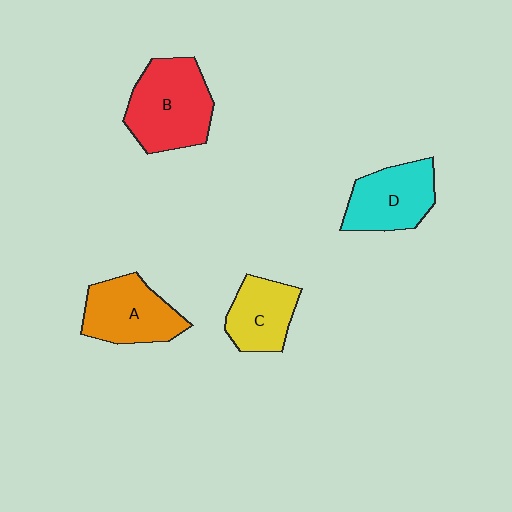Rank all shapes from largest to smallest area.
From largest to smallest: B (red), A (orange), D (cyan), C (yellow).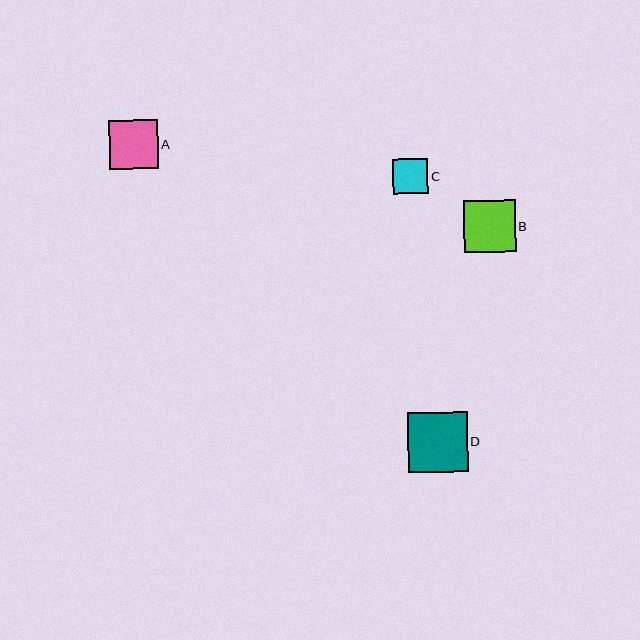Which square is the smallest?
Square C is the smallest with a size of approximately 36 pixels.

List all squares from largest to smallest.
From largest to smallest: D, B, A, C.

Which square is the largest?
Square D is the largest with a size of approximately 60 pixels.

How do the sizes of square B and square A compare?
Square B and square A are approximately the same size.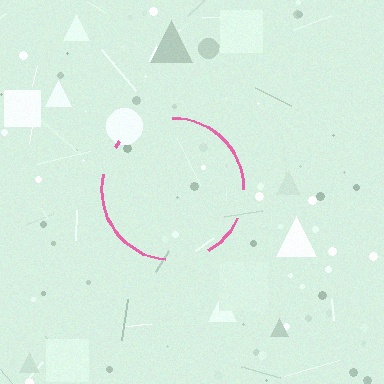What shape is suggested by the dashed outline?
The dashed outline suggests a circle.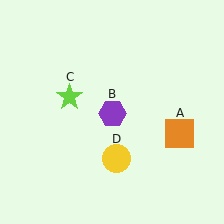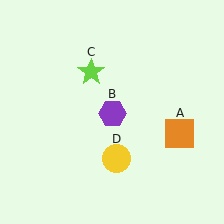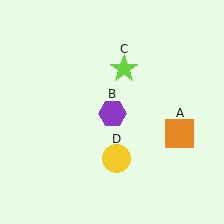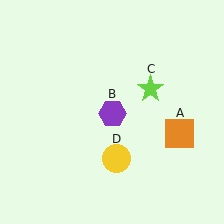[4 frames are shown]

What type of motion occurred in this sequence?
The lime star (object C) rotated clockwise around the center of the scene.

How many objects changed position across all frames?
1 object changed position: lime star (object C).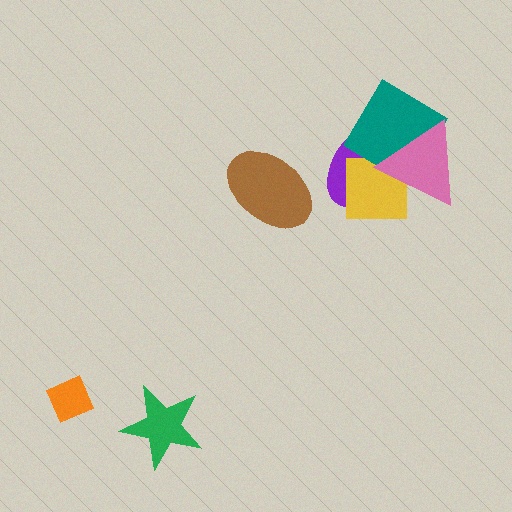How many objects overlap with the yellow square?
3 objects overlap with the yellow square.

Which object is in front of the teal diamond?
The pink triangle is in front of the teal diamond.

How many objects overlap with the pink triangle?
3 objects overlap with the pink triangle.